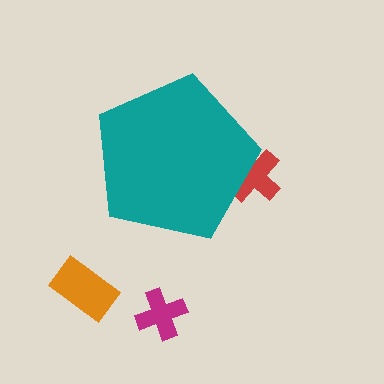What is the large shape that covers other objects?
A teal pentagon.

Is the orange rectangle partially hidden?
No, the orange rectangle is fully visible.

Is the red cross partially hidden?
Yes, the red cross is partially hidden behind the teal pentagon.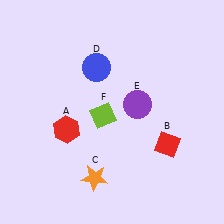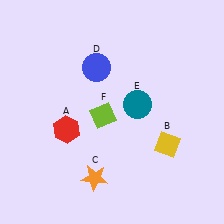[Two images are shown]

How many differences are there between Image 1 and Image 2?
There are 2 differences between the two images.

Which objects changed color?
B changed from red to yellow. E changed from purple to teal.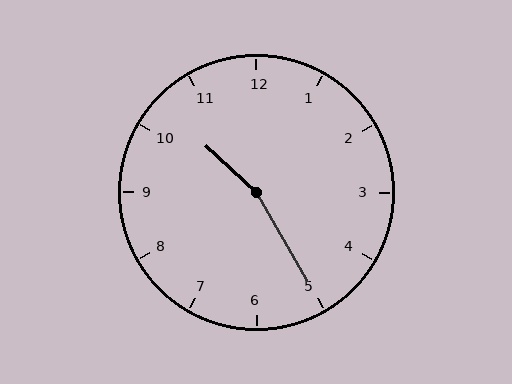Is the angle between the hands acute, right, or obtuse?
It is obtuse.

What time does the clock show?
10:25.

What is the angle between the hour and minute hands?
Approximately 162 degrees.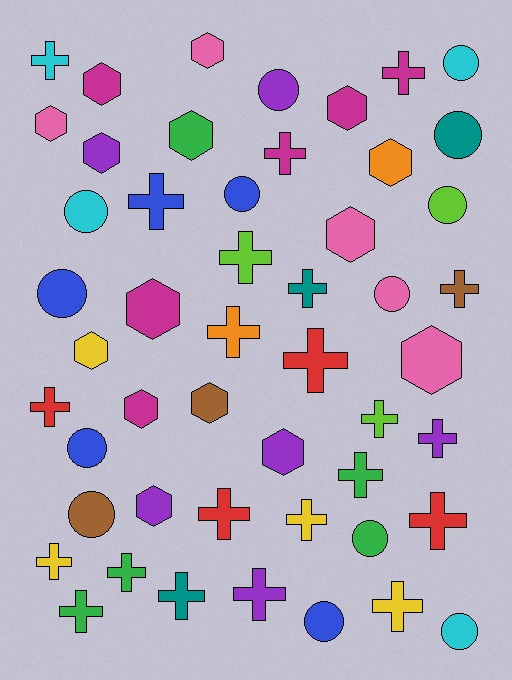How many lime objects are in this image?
There are 3 lime objects.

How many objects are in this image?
There are 50 objects.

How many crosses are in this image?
There are 22 crosses.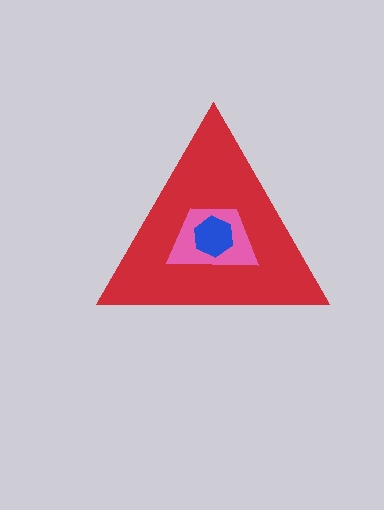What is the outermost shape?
The red triangle.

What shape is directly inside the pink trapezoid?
The blue hexagon.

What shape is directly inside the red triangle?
The pink trapezoid.